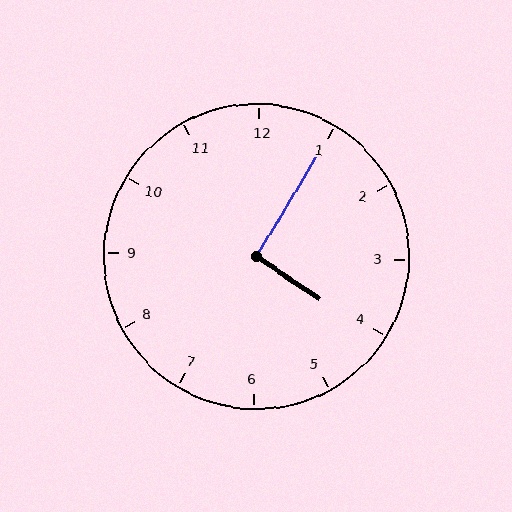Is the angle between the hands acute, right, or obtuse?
It is right.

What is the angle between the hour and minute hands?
Approximately 92 degrees.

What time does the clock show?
4:05.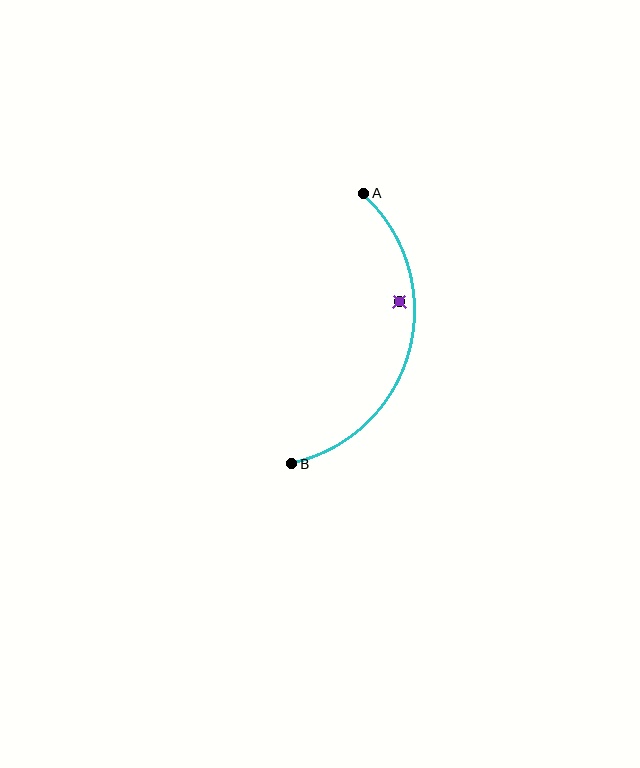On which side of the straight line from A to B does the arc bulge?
The arc bulges to the right of the straight line connecting A and B.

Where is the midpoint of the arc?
The arc midpoint is the point on the curve farthest from the straight line joining A and B. It sits to the right of that line.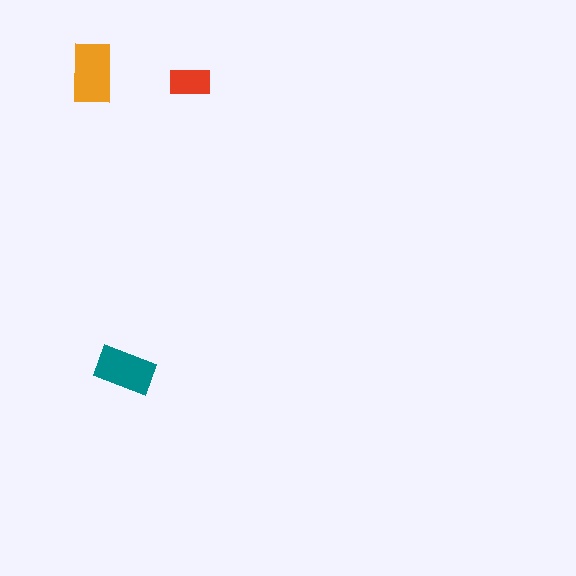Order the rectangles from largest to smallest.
the orange one, the teal one, the red one.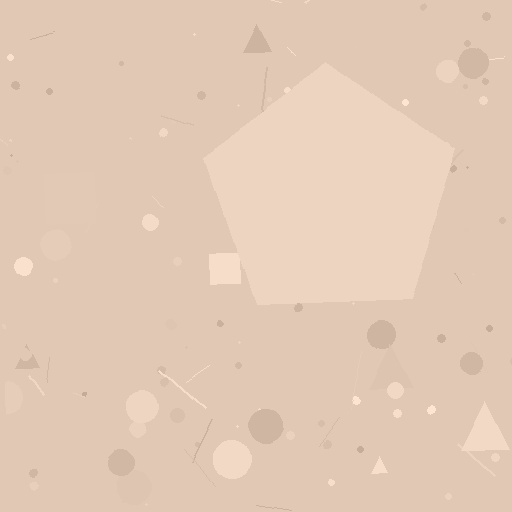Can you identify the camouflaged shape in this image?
The camouflaged shape is a pentagon.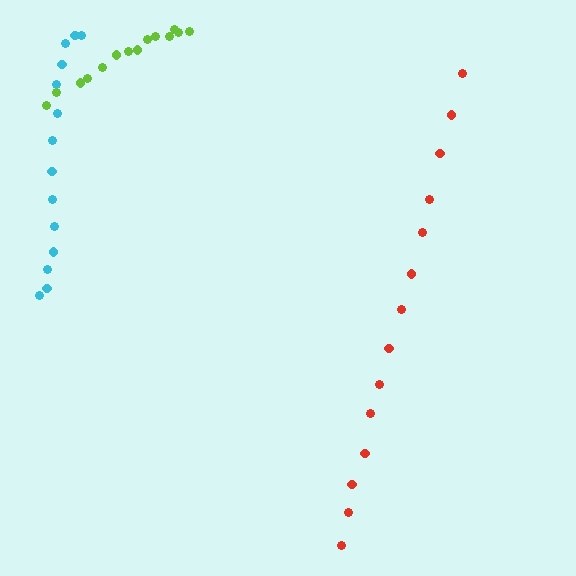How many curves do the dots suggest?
There are 3 distinct paths.